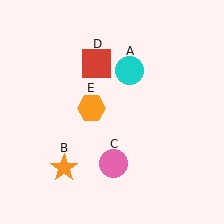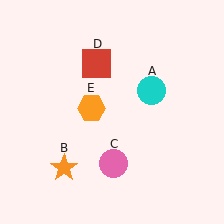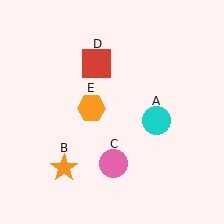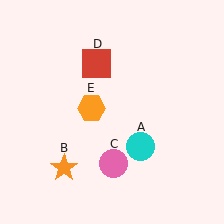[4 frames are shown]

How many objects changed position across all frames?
1 object changed position: cyan circle (object A).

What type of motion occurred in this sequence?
The cyan circle (object A) rotated clockwise around the center of the scene.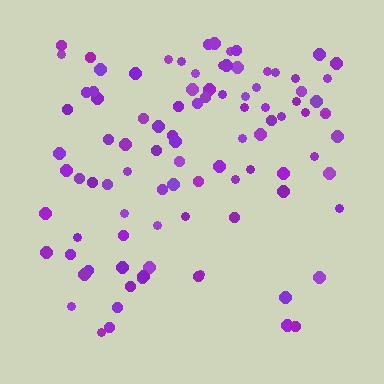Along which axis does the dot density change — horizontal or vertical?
Vertical.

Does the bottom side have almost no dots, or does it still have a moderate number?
Still a moderate number, just noticeably fewer than the top.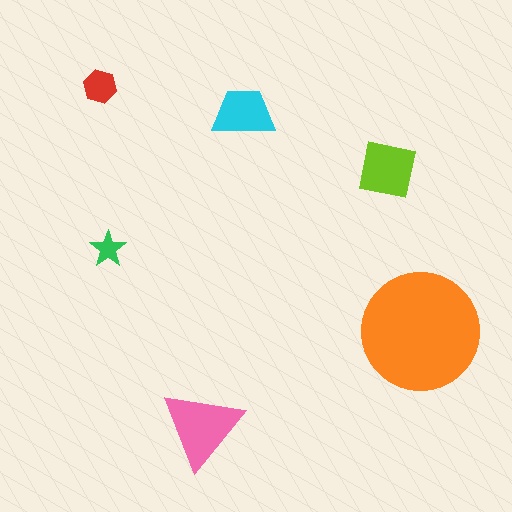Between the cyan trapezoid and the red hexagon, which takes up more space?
The cyan trapezoid.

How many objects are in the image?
There are 6 objects in the image.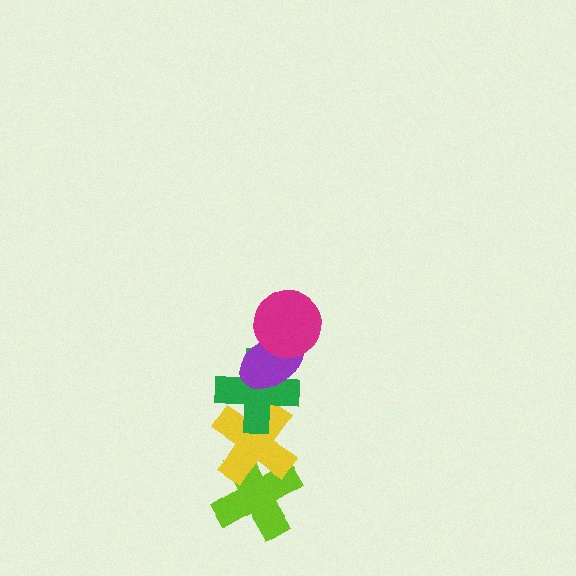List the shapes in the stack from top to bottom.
From top to bottom: the magenta circle, the purple ellipse, the green cross, the yellow cross, the lime cross.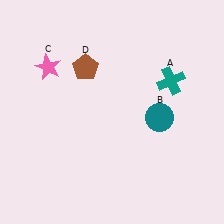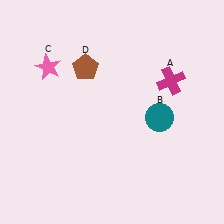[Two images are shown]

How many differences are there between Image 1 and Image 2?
There is 1 difference between the two images.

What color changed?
The cross (A) changed from teal in Image 1 to magenta in Image 2.